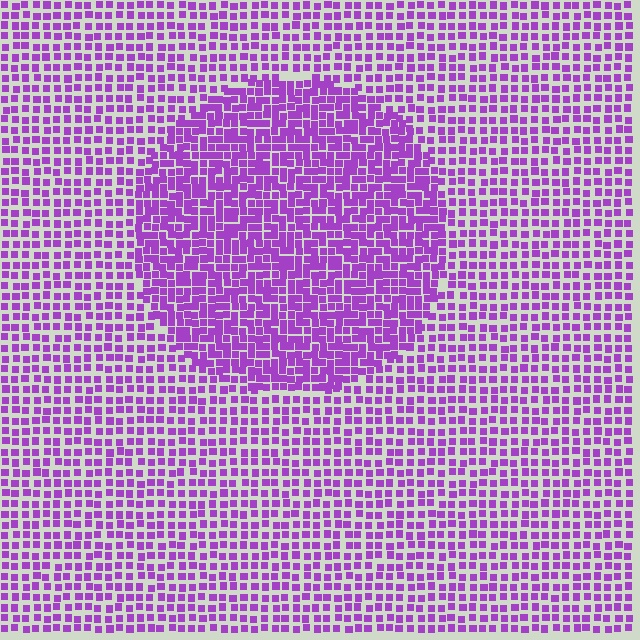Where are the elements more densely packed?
The elements are more densely packed inside the circle boundary.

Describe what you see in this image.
The image contains small purple elements arranged at two different densities. A circle-shaped region is visible where the elements are more densely packed than the surrounding area.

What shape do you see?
I see a circle.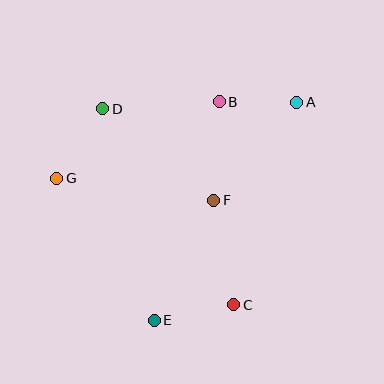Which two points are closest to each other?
Points A and B are closest to each other.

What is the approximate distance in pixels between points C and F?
The distance between C and F is approximately 106 pixels.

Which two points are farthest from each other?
Points A and E are farthest from each other.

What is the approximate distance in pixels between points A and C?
The distance between A and C is approximately 212 pixels.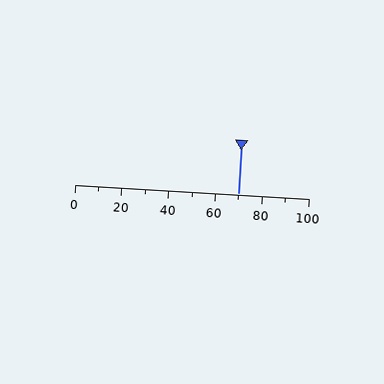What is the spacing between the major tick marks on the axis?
The major ticks are spaced 20 apart.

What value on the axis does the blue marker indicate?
The marker indicates approximately 70.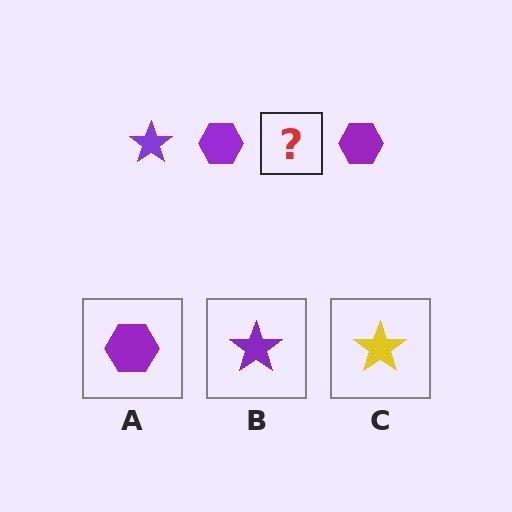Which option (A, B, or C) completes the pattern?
B.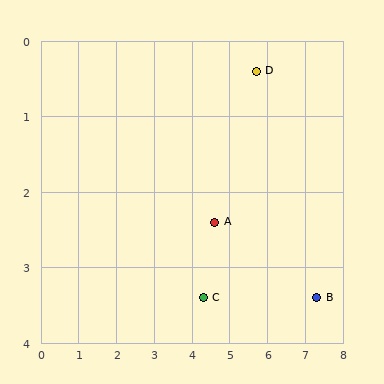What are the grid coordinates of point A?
Point A is at approximately (4.6, 2.4).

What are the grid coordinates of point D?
Point D is at approximately (5.7, 0.4).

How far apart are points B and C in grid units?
Points B and C are about 3.0 grid units apart.